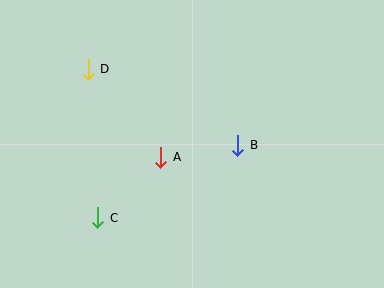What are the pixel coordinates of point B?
Point B is at (238, 145).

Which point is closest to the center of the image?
Point A at (161, 157) is closest to the center.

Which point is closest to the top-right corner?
Point B is closest to the top-right corner.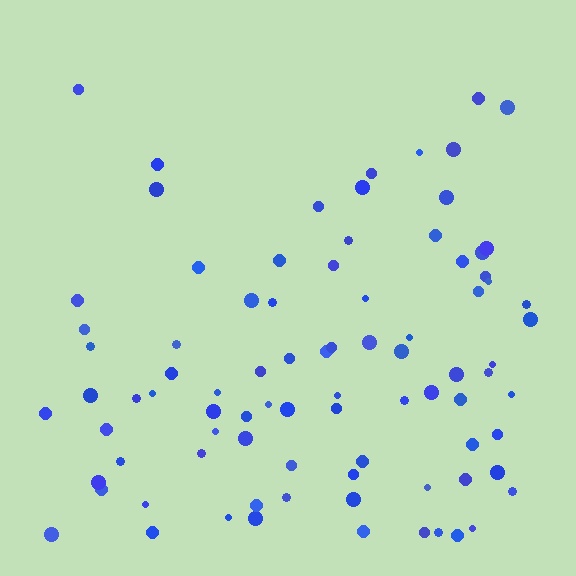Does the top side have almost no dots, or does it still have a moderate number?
Still a moderate number, just noticeably fewer than the bottom.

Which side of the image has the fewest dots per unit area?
The top.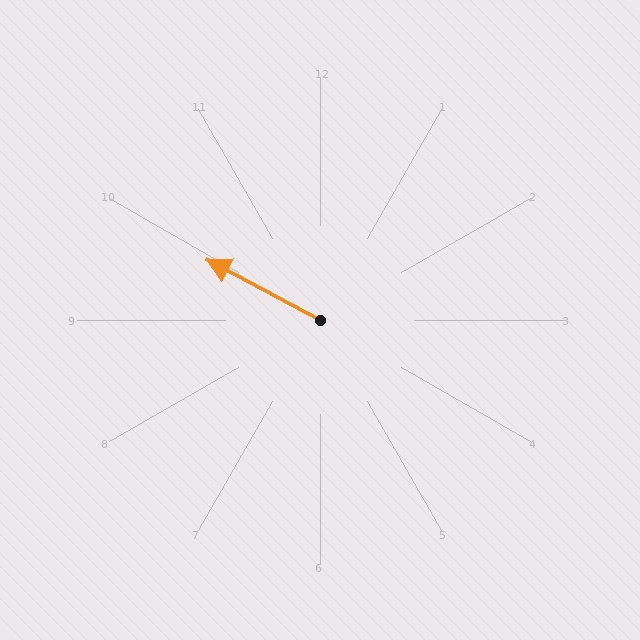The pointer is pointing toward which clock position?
Roughly 10 o'clock.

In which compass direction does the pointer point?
Northwest.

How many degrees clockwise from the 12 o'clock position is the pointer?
Approximately 298 degrees.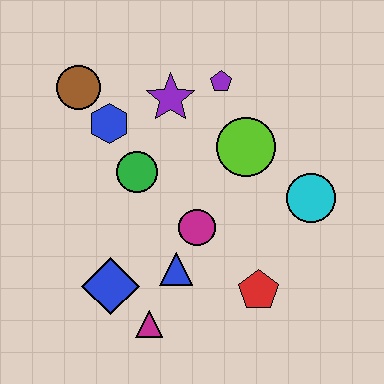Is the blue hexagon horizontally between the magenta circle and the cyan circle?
No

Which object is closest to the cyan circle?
The lime circle is closest to the cyan circle.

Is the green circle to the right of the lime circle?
No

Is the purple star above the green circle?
Yes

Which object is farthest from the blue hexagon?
The red pentagon is farthest from the blue hexagon.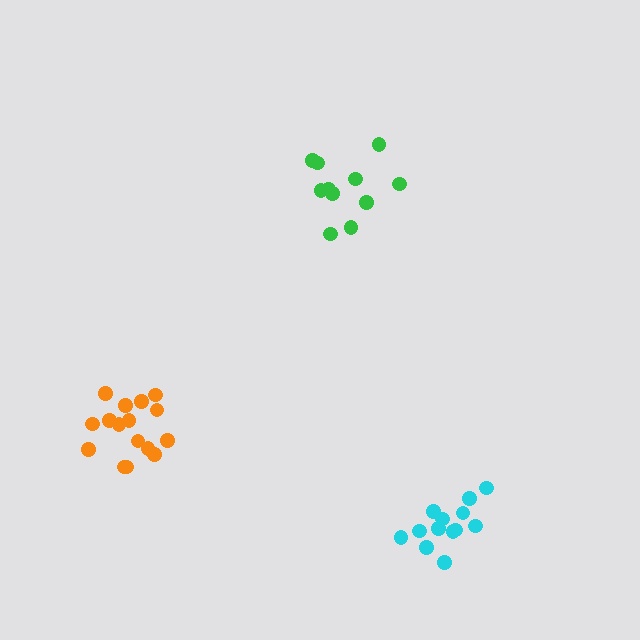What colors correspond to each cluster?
The clusters are colored: green, cyan, orange.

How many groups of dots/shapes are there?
There are 3 groups.